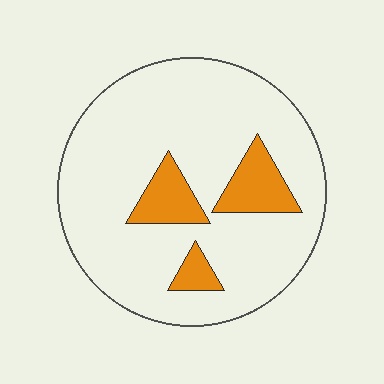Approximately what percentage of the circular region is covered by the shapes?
Approximately 15%.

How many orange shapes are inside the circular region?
3.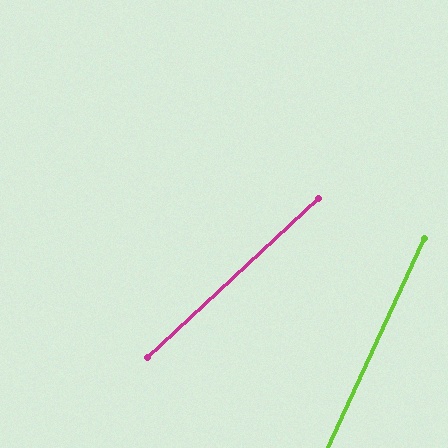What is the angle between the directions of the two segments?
Approximately 23 degrees.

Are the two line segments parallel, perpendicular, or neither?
Neither parallel nor perpendicular — they differ by about 23°.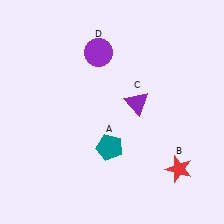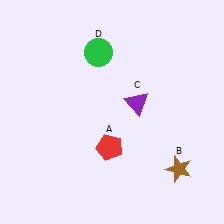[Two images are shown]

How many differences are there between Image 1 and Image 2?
There are 3 differences between the two images.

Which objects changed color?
A changed from teal to red. B changed from red to brown. D changed from purple to green.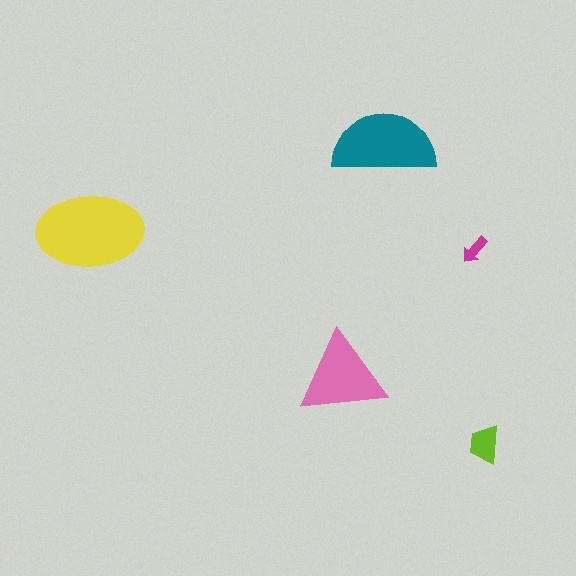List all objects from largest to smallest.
The yellow ellipse, the teal semicircle, the pink triangle, the lime trapezoid, the magenta arrow.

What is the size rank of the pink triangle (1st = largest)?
3rd.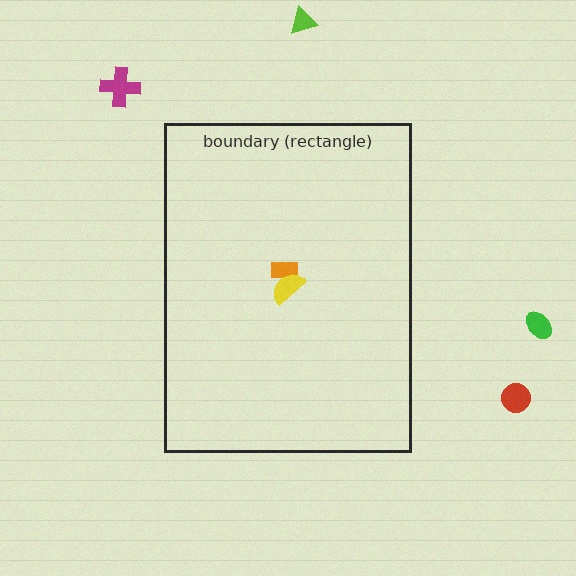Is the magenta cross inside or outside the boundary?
Outside.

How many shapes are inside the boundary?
2 inside, 4 outside.